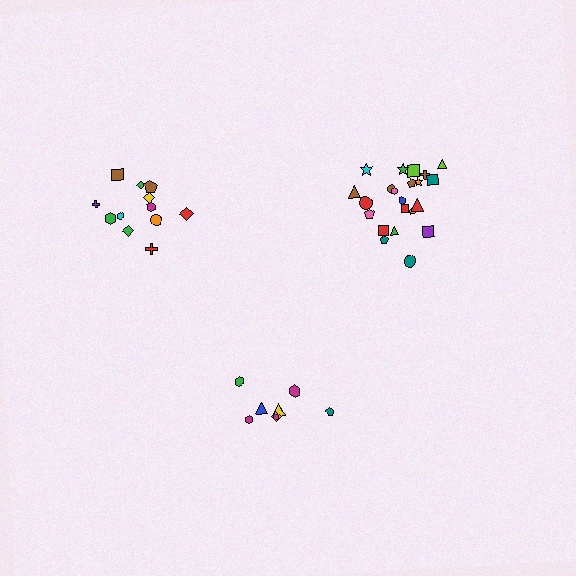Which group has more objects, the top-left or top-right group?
The top-right group.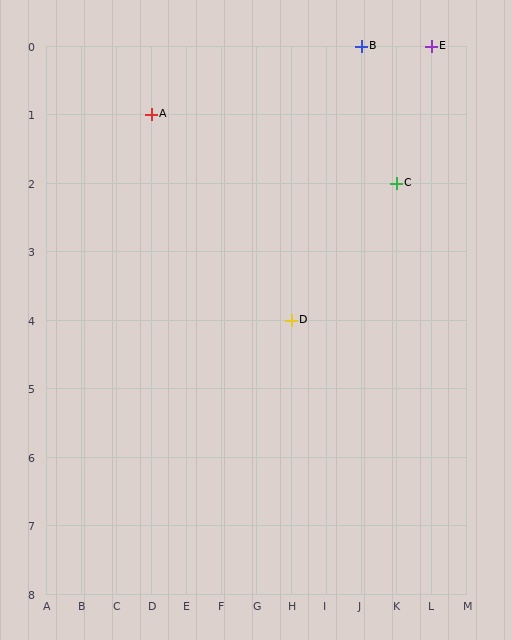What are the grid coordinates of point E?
Point E is at grid coordinates (L, 0).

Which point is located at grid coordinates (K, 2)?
Point C is at (K, 2).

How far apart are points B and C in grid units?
Points B and C are 1 column and 2 rows apart (about 2.2 grid units diagonally).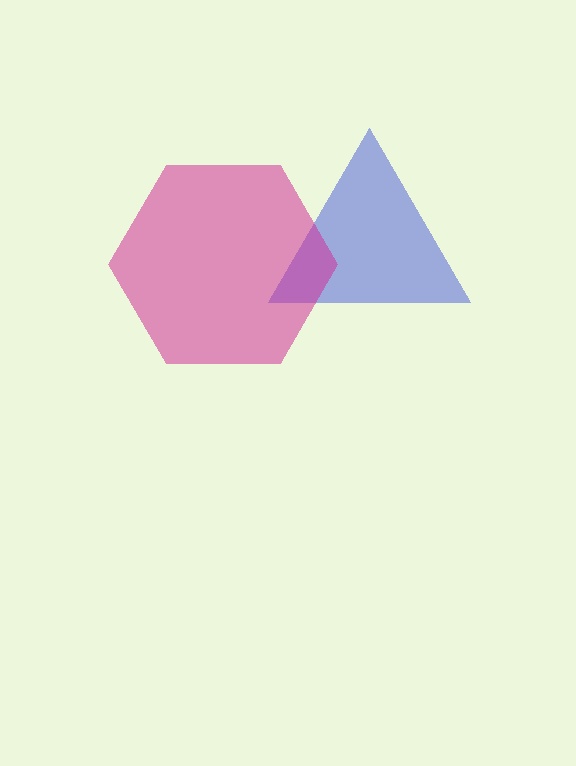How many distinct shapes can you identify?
There are 2 distinct shapes: a blue triangle, a magenta hexagon.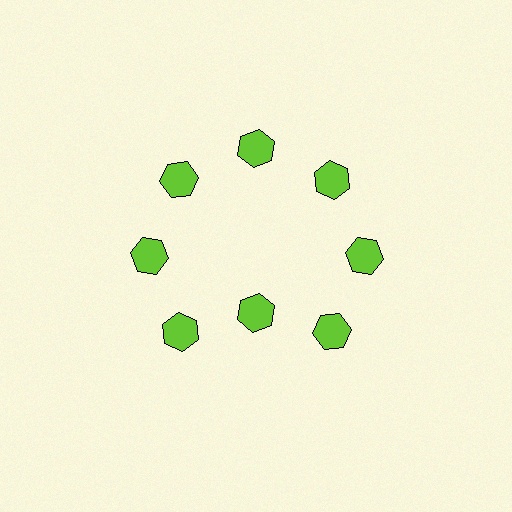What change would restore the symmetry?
The symmetry would be restored by moving it outward, back onto the ring so that all 8 hexagons sit at equal angles and equal distance from the center.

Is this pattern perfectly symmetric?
No. The 8 lime hexagons are arranged in a ring, but one element near the 6 o'clock position is pulled inward toward the center, breaking the 8-fold rotational symmetry.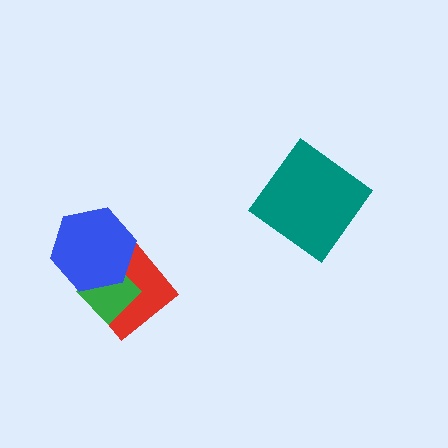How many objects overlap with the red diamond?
2 objects overlap with the red diamond.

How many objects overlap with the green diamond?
2 objects overlap with the green diamond.